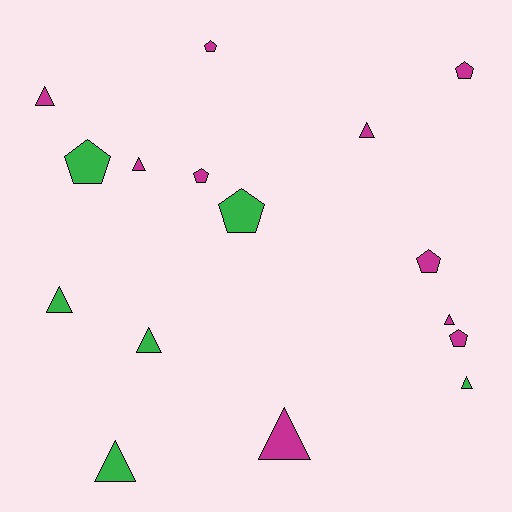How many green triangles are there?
There are 4 green triangles.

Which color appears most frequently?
Magenta, with 10 objects.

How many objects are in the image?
There are 16 objects.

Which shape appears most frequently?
Triangle, with 9 objects.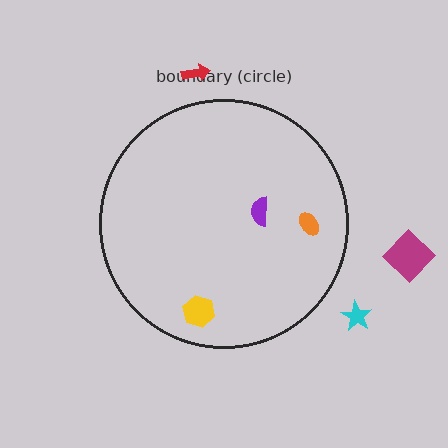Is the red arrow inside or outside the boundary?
Outside.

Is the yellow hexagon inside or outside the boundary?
Inside.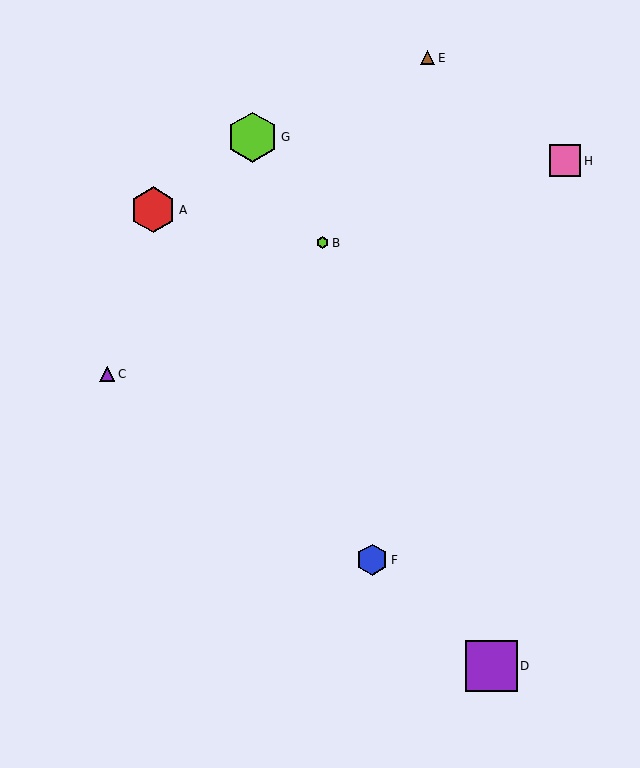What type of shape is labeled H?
Shape H is a pink square.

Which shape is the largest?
The purple square (labeled D) is the largest.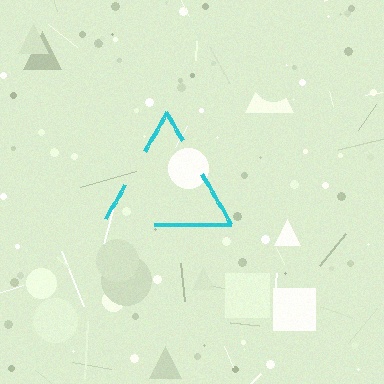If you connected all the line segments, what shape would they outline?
They would outline a triangle.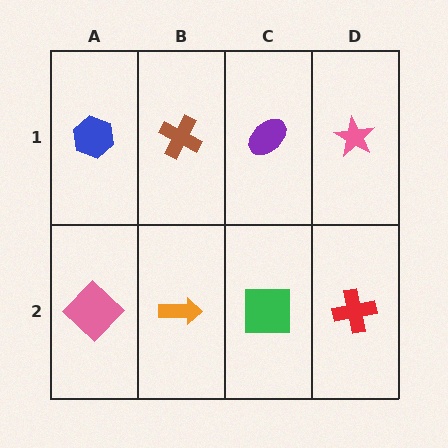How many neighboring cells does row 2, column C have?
3.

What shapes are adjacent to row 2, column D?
A pink star (row 1, column D), a green square (row 2, column C).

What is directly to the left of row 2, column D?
A green square.